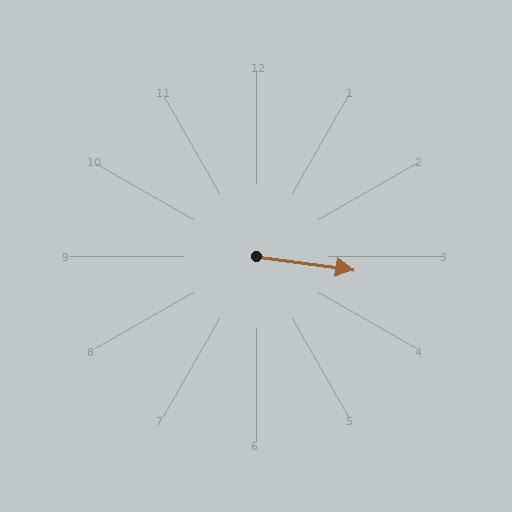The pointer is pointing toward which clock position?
Roughly 3 o'clock.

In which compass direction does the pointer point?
East.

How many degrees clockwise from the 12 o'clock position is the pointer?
Approximately 98 degrees.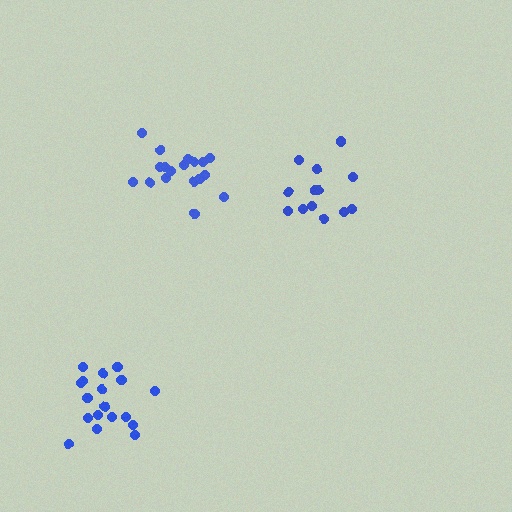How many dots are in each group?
Group 1: 18 dots, Group 2: 18 dots, Group 3: 13 dots (49 total).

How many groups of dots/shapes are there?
There are 3 groups.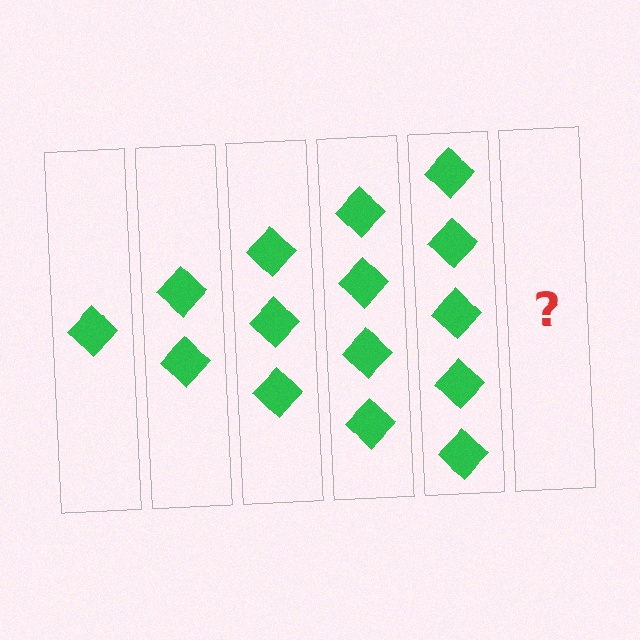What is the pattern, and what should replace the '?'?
The pattern is that each step adds one more diamond. The '?' should be 6 diamonds.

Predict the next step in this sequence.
The next step is 6 diamonds.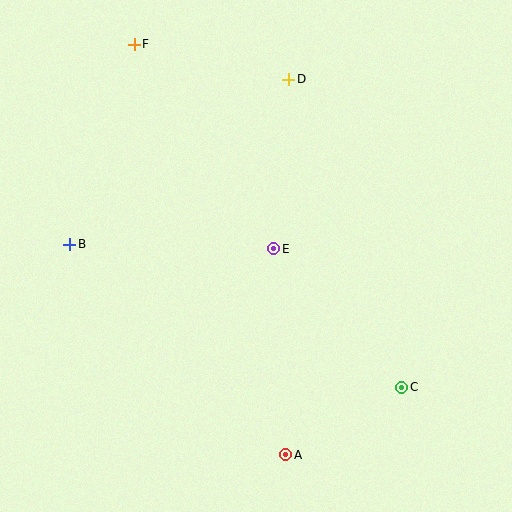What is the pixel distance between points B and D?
The distance between B and D is 274 pixels.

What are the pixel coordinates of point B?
Point B is at (70, 244).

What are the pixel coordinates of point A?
Point A is at (286, 455).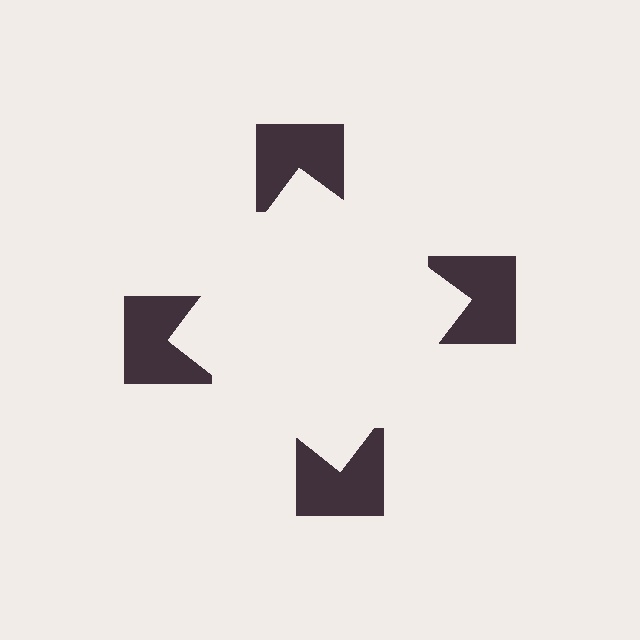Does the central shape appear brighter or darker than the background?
It typically appears slightly brighter than the background, even though no actual brightness change is drawn.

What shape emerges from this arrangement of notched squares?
An illusory square — its edges are inferred from the aligned wedge cuts in the notched squares, not physically drawn.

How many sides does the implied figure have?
4 sides.